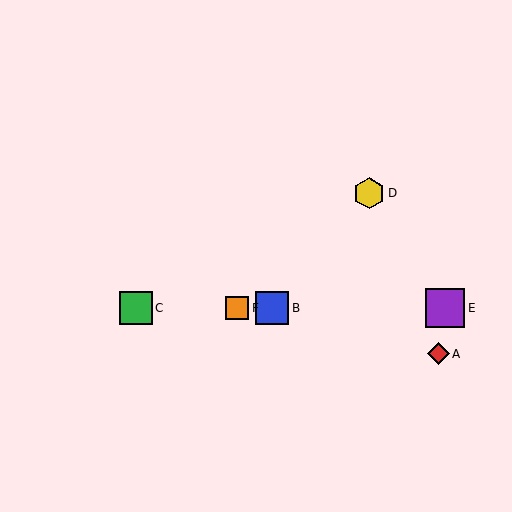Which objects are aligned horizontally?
Objects B, C, E, F are aligned horizontally.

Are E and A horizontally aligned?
No, E is at y≈308 and A is at y≈354.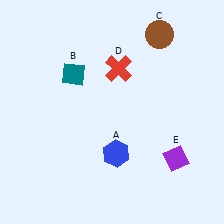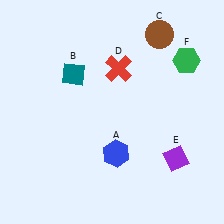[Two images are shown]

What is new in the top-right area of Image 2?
A green hexagon (F) was added in the top-right area of Image 2.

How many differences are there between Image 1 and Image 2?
There is 1 difference between the two images.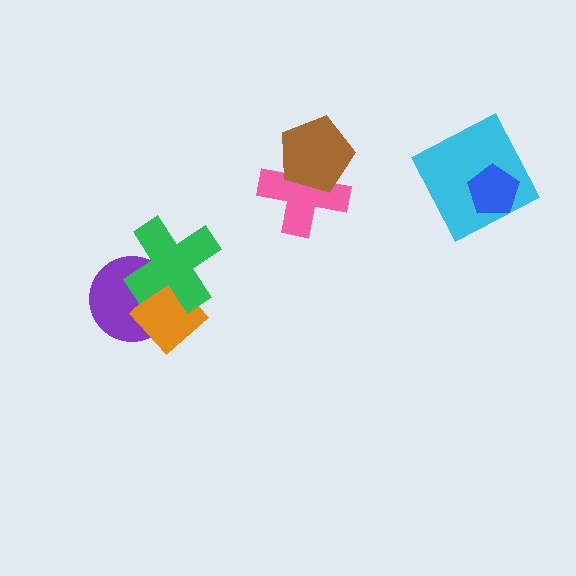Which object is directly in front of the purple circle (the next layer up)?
The orange diamond is directly in front of the purple circle.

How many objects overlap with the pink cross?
1 object overlaps with the pink cross.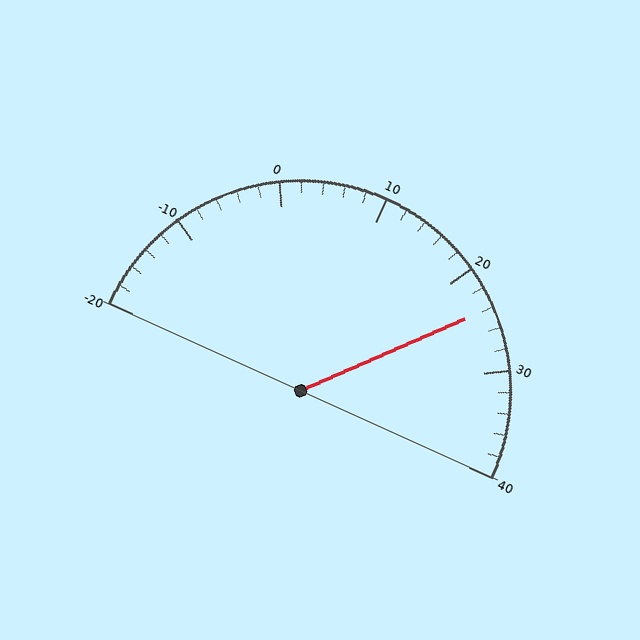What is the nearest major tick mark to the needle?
The nearest major tick mark is 20.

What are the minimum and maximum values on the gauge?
The gauge ranges from -20 to 40.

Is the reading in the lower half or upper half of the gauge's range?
The reading is in the upper half of the range (-20 to 40).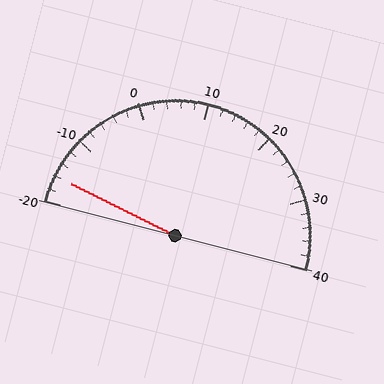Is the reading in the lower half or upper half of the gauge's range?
The reading is in the lower half of the range (-20 to 40).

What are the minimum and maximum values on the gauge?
The gauge ranges from -20 to 40.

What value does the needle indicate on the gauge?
The needle indicates approximately -16.